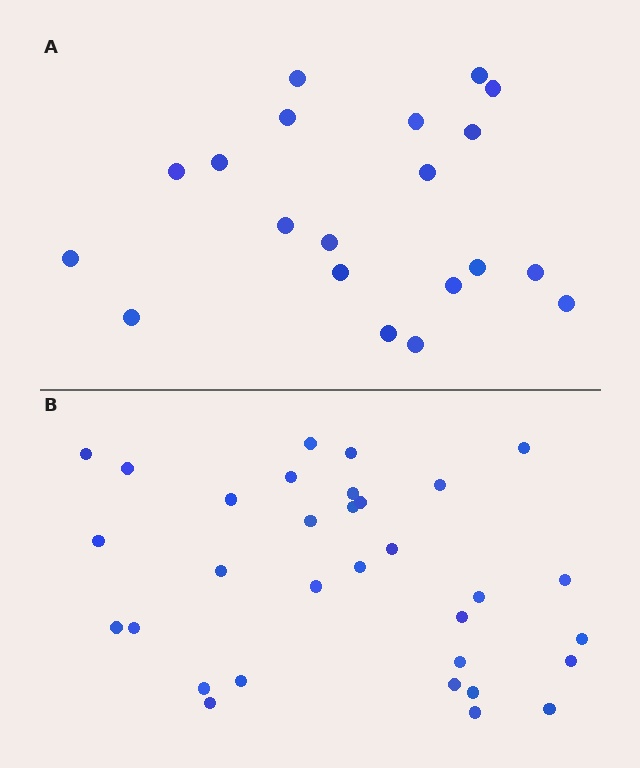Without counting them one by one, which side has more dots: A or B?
Region B (the bottom region) has more dots.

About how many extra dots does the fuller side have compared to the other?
Region B has roughly 12 or so more dots than region A.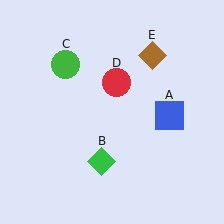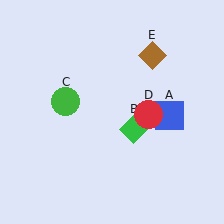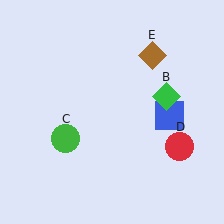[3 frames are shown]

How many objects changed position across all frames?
3 objects changed position: green diamond (object B), green circle (object C), red circle (object D).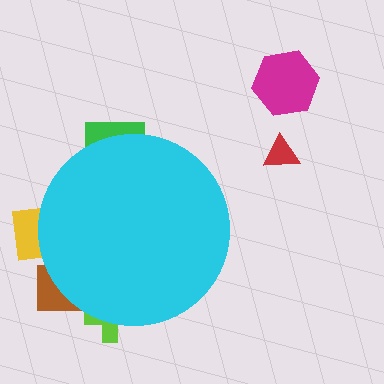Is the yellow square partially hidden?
Yes, the yellow square is partially hidden behind the cyan circle.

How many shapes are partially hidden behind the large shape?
4 shapes are partially hidden.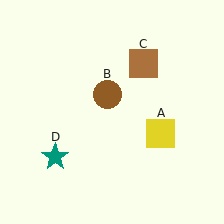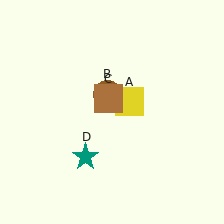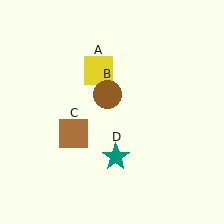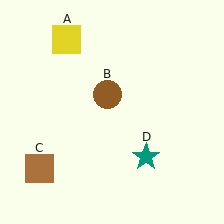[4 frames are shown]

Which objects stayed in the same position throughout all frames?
Brown circle (object B) remained stationary.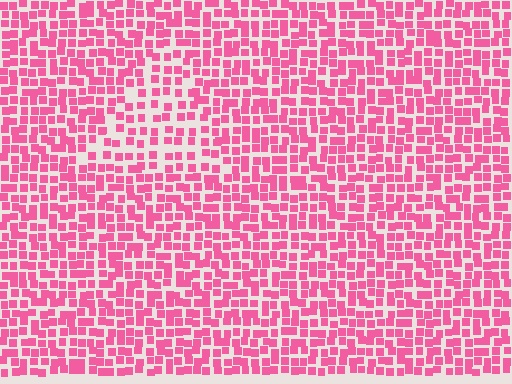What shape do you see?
I see a triangle.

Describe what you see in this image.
The image contains small pink elements arranged at two different densities. A triangle-shaped region is visible where the elements are less densely packed than the surrounding area.